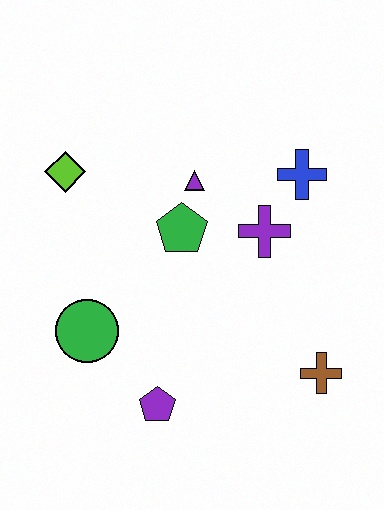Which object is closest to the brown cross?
The purple cross is closest to the brown cross.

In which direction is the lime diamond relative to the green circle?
The lime diamond is above the green circle.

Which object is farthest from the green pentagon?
The brown cross is farthest from the green pentagon.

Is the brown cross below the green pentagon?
Yes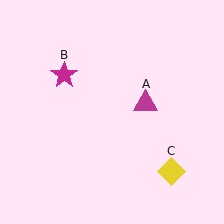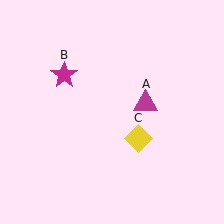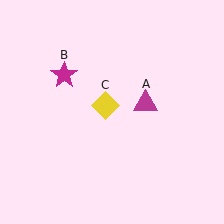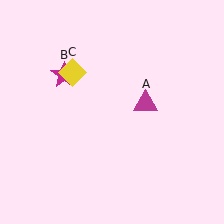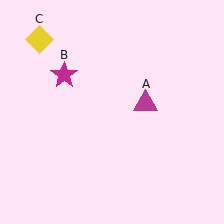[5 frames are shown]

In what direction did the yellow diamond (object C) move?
The yellow diamond (object C) moved up and to the left.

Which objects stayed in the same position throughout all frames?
Magenta triangle (object A) and magenta star (object B) remained stationary.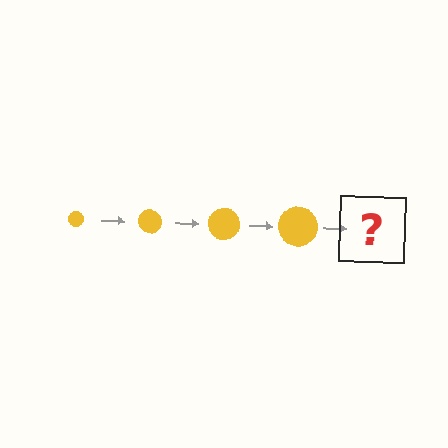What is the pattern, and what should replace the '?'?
The pattern is that the circle gets progressively larger each step. The '?' should be a yellow circle, larger than the previous one.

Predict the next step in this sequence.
The next step is a yellow circle, larger than the previous one.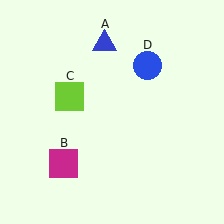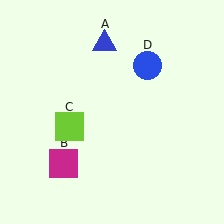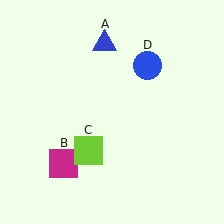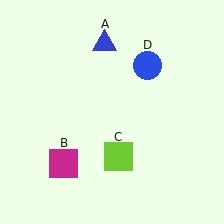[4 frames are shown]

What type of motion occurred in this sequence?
The lime square (object C) rotated counterclockwise around the center of the scene.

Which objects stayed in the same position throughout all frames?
Blue triangle (object A) and magenta square (object B) and blue circle (object D) remained stationary.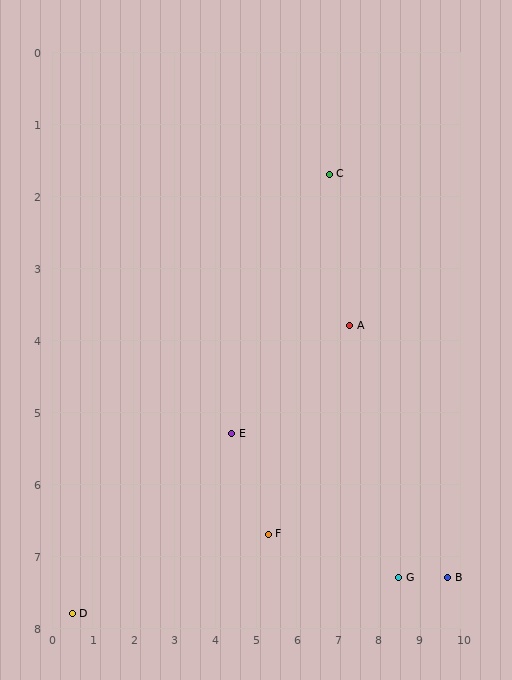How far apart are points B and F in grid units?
Points B and F are about 4.4 grid units apart.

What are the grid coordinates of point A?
Point A is at approximately (7.3, 3.8).